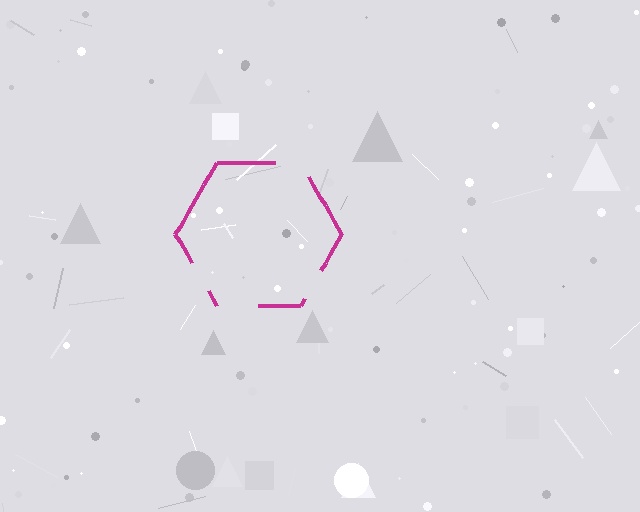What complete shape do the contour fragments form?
The contour fragments form a hexagon.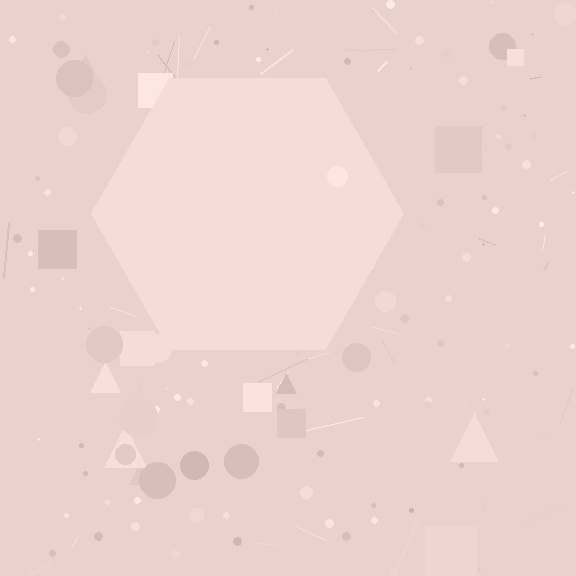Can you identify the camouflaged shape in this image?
The camouflaged shape is a hexagon.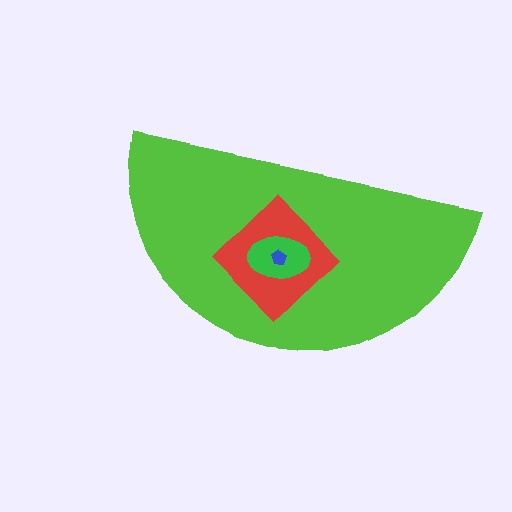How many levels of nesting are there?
4.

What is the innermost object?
The blue pentagon.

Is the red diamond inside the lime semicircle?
Yes.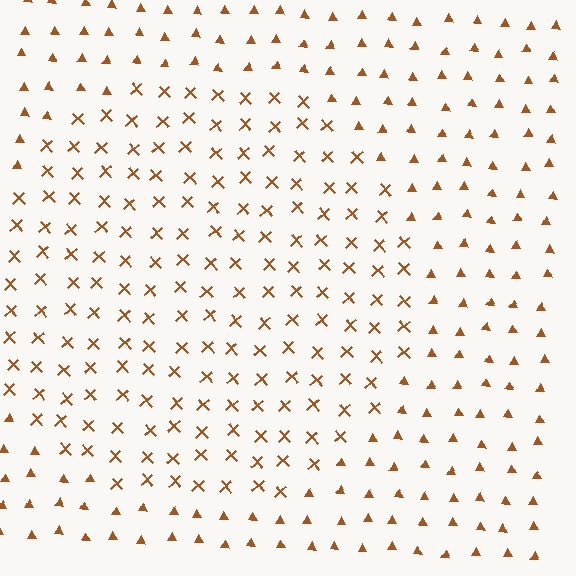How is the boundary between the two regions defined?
The boundary is defined by a change in element shape: X marks inside vs. triangles outside. All elements share the same color and spacing.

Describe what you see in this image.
The image is filled with small brown elements arranged in a uniform grid. A circle-shaped region contains X marks, while the surrounding area contains triangles. The boundary is defined purely by the change in element shape.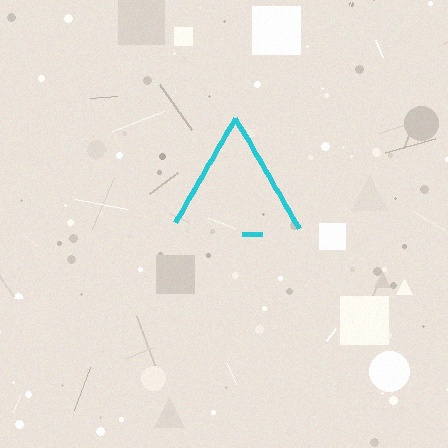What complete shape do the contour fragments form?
The contour fragments form a triangle.